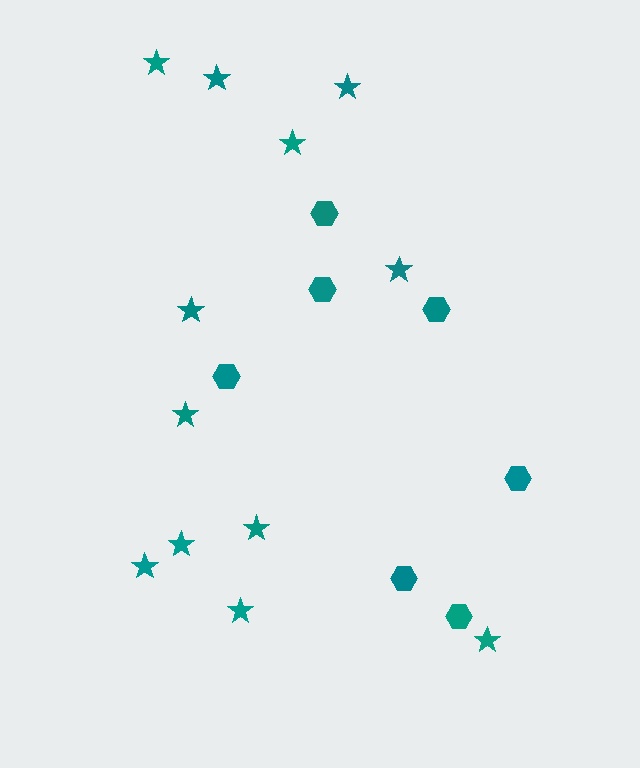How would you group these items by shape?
There are 2 groups: one group of hexagons (7) and one group of stars (12).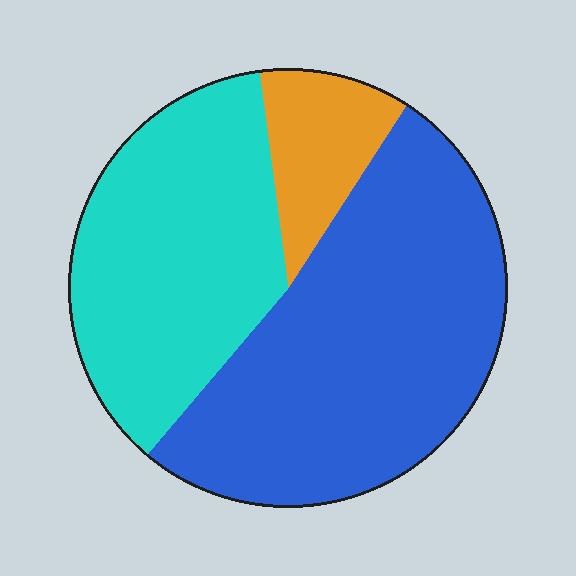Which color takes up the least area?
Orange, at roughly 10%.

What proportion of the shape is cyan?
Cyan takes up about three eighths (3/8) of the shape.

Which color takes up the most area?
Blue, at roughly 50%.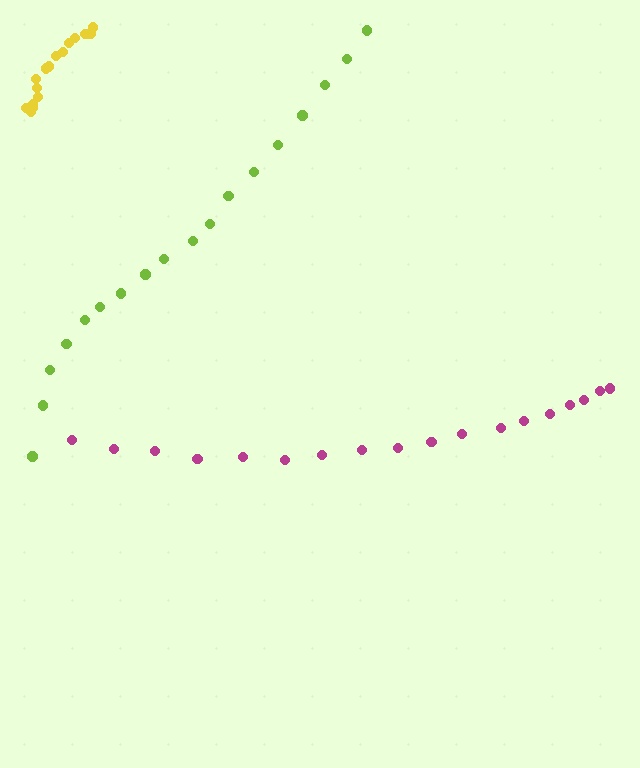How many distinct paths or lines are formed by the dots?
There are 3 distinct paths.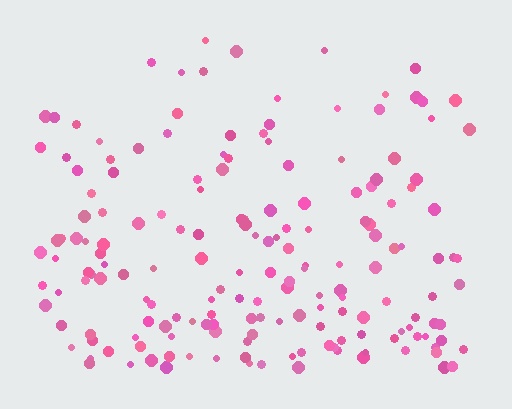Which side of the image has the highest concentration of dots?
The bottom.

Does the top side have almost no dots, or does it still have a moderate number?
Still a moderate number, just noticeably fewer than the bottom.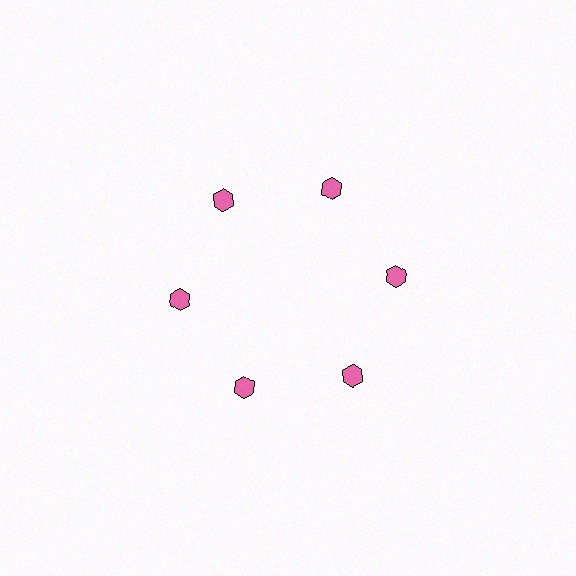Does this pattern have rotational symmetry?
Yes, this pattern has 6-fold rotational symmetry. It looks the same after rotating 60 degrees around the center.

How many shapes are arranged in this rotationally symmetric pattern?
There are 6 shapes, arranged in 6 groups of 1.